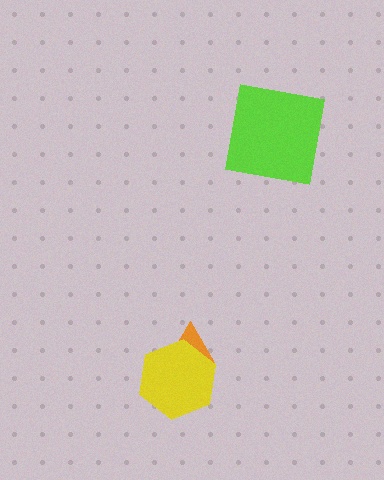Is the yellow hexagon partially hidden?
No, no other shape covers it.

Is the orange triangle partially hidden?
Yes, it is partially covered by another shape.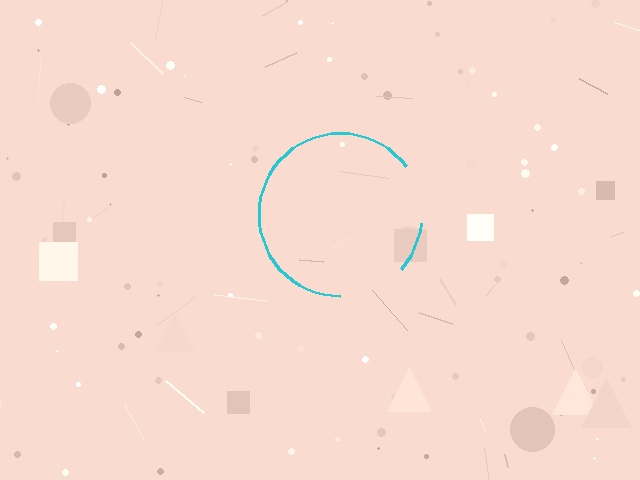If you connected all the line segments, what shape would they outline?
They would outline a circle.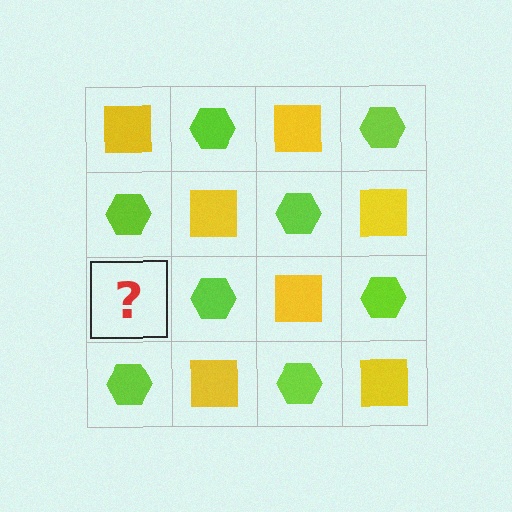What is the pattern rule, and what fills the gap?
The rule is that it alternates yellow square and lime hexagon in a checkerboard pattern. The gap should be filled with a yellow square.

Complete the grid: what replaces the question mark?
The question mark should be replaced with a yellow square.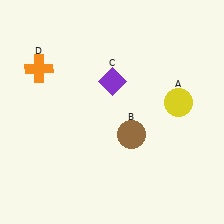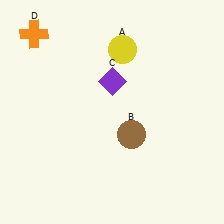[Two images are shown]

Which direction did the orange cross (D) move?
The orange cross (D) moved up.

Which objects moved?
The objects that moved are: the yellow circle (A), the orange cross (D).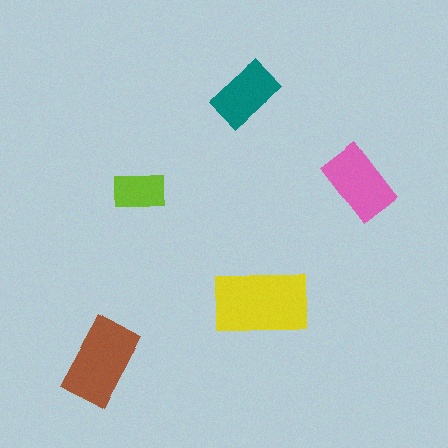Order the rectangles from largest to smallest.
the yellow one, the brown one, the pink one, the teal one, the lime one.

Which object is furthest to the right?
The pink rectangle is rightmost.